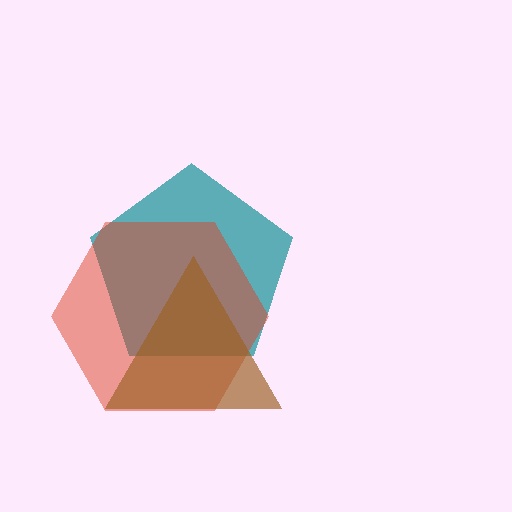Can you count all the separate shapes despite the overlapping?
Yes, there are 3 separate shapes.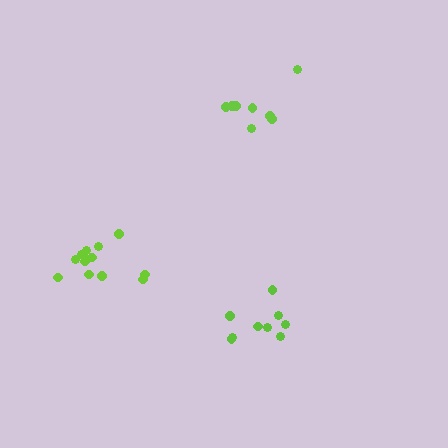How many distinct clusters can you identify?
There are 3 distinct clusters.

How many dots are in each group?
Group 1: 8 dots, Group 2: 9 dots, Group 3: 13 dots (30 total).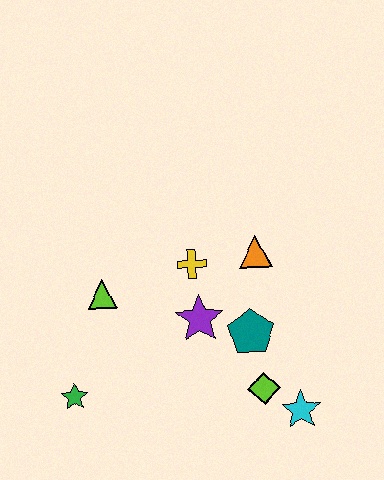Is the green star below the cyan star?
No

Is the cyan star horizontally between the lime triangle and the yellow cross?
No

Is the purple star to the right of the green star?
Yes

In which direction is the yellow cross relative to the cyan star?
The yellow cross is above the cyan star.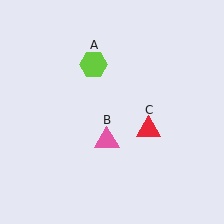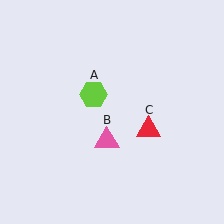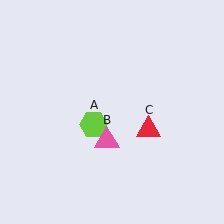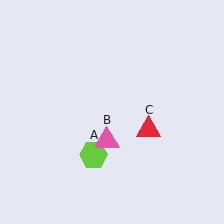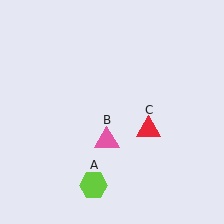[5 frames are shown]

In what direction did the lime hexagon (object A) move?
The lime hexagon (object A) moved down.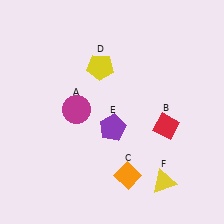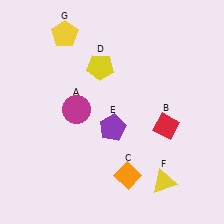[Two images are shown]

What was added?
A yellow pentagon (G) was added in Image 2.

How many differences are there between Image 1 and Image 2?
There is 1 difference between the two images.